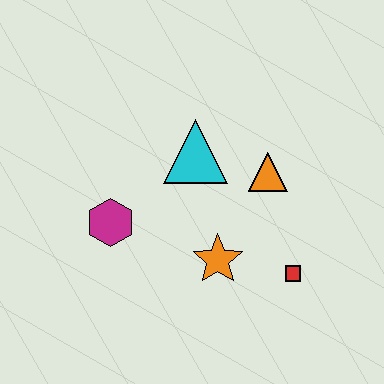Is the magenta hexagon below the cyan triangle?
Yes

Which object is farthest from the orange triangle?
The magenta hexagon is farthest from the orange triangle.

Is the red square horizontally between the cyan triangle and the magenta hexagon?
No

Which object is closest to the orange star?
The red square is closest to the orange star.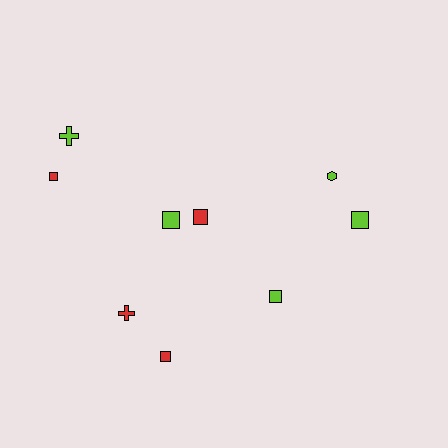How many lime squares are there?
There are 3 lime squares.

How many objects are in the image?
There are 9 objects.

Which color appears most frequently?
Lime, with 5 objects.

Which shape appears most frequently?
Square, with 6 objects.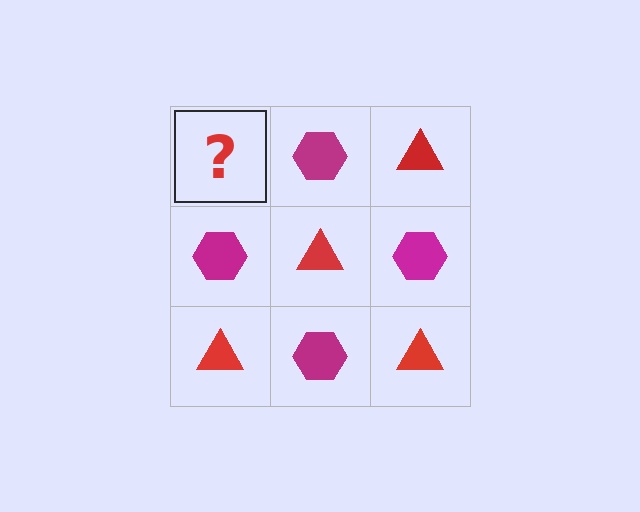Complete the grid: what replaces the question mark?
The question mark should be replaced with a red triangle.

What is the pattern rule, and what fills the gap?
The rule is that it alternates red triangle and magenta hexagon in a checkerboard pattern. The gap should be filled with a red triangle.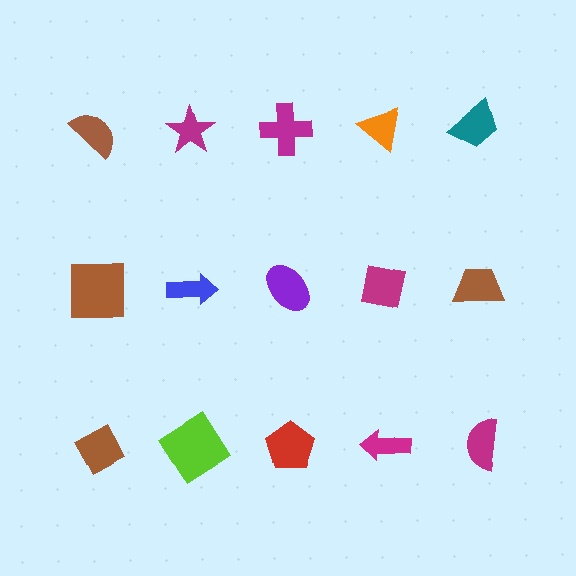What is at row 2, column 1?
A brown square.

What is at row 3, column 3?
A red pentagon.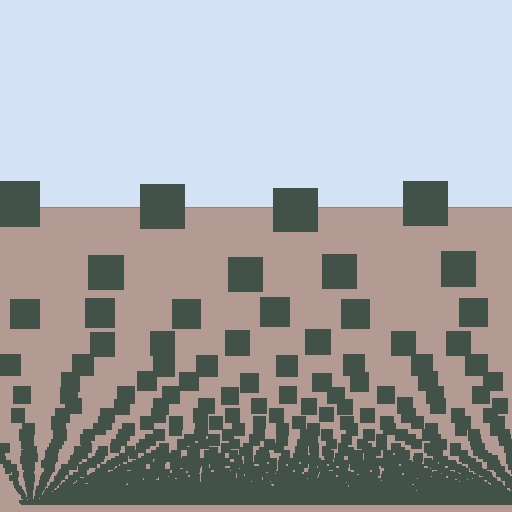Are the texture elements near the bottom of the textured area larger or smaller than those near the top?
Smaller. The gradient is inverted — elements near the bottom are smaller and denser.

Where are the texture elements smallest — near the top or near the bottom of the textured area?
Near the bottom.